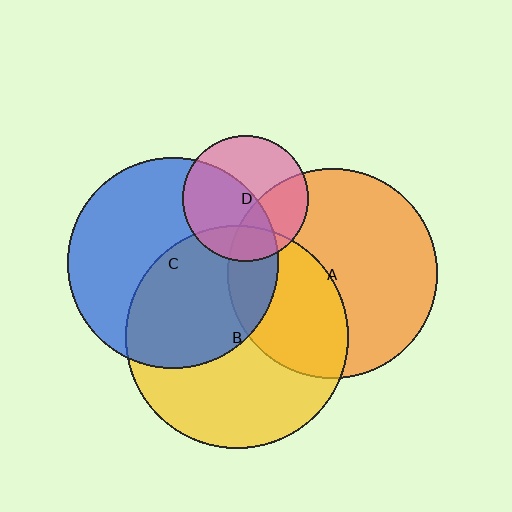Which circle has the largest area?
Circle B (yellow).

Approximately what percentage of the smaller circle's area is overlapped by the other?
Approximately 50%.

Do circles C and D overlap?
Yes.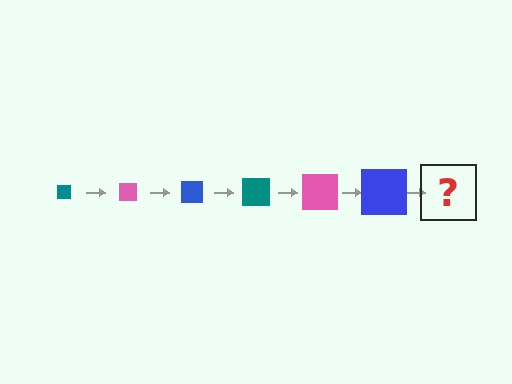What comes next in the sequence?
The next element should be a teal square, larger than the previous one.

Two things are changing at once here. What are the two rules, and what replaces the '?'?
The two rules are that the square grows larger each step and the color cycles through teal, pink, and blue. The '?' should be a teal square, larger than the previous one.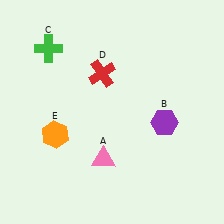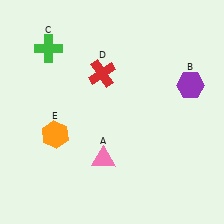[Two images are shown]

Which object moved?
The purple hexagon (B) moved up.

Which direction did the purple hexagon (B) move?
The purple hexagon (B) moved up.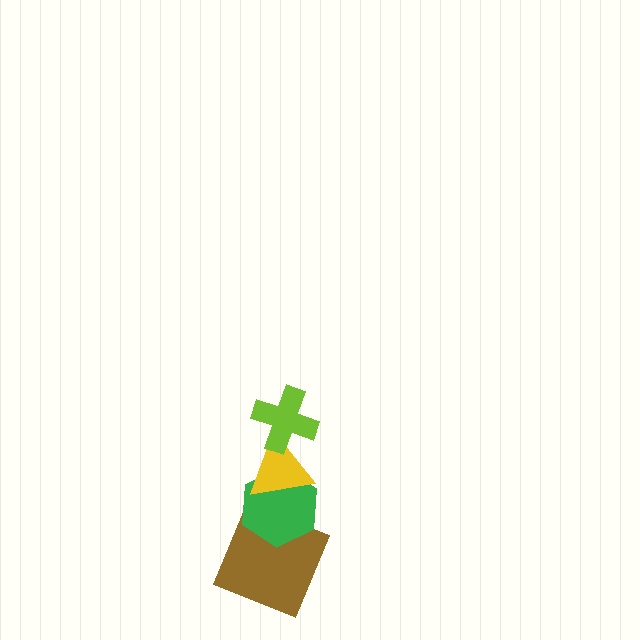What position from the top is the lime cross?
The lime cross is 1st from the top.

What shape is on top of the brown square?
The green hexagon is on top of the brown square.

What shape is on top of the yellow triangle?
The lime cross is on top of the yellow triangle.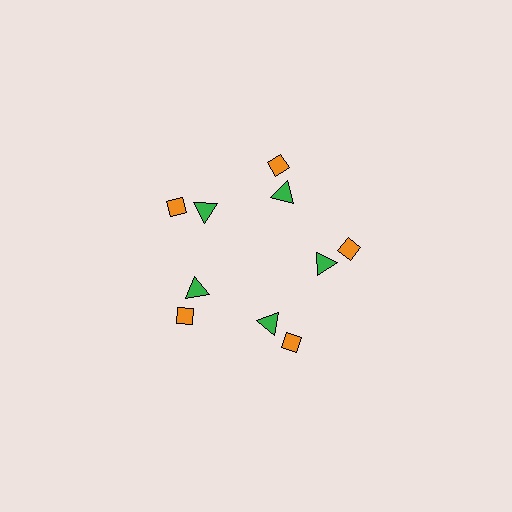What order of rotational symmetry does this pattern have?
This pattern has 5-fold rotational symmetry.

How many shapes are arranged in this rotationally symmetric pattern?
There are 10 shapes, arranged in 5 groups of 2.